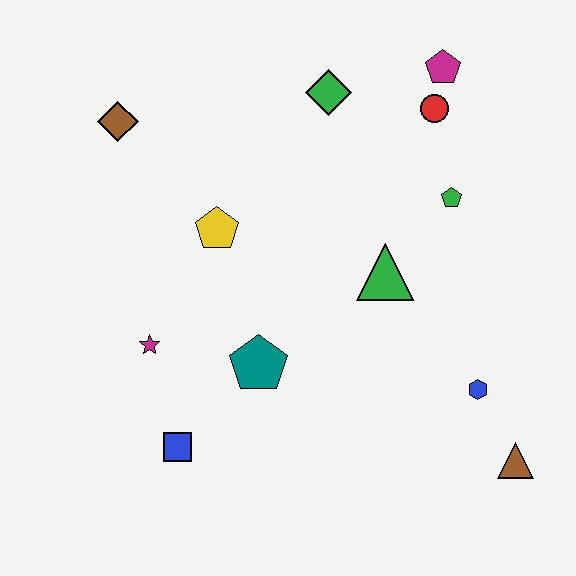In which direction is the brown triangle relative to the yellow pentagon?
The brown triangle is to the right of the yellow pentagon.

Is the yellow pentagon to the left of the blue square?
No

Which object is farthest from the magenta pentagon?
The blue square is farthest from the magenta pentagon.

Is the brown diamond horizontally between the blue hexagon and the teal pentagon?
No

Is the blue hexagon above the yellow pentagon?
No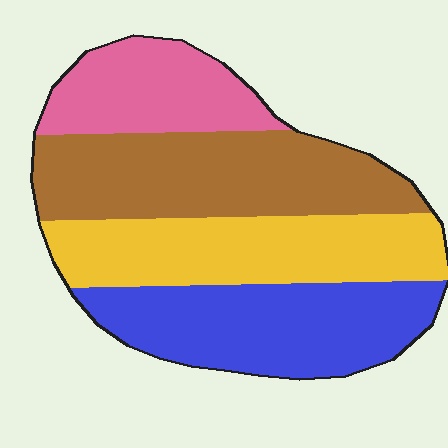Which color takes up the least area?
Pink, at roughly 15%.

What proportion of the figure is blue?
Blue takes up between a sixth and a third of the figure.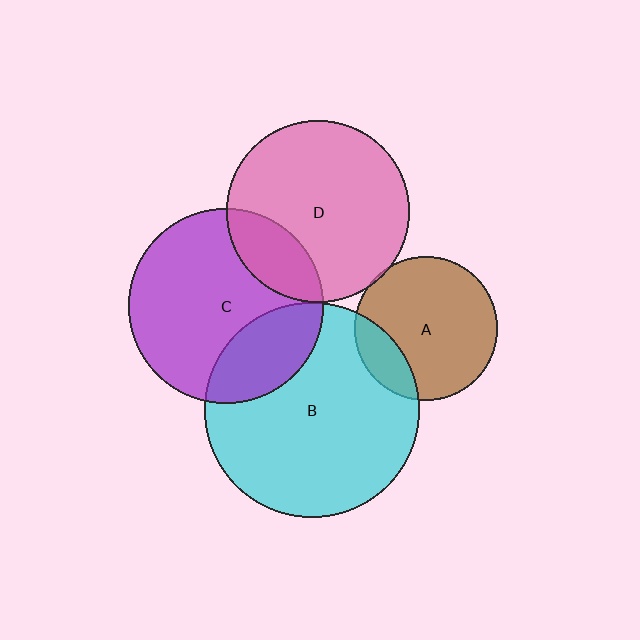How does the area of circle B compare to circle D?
Approximately 1.4 times.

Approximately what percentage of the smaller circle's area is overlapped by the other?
Approximately 20%.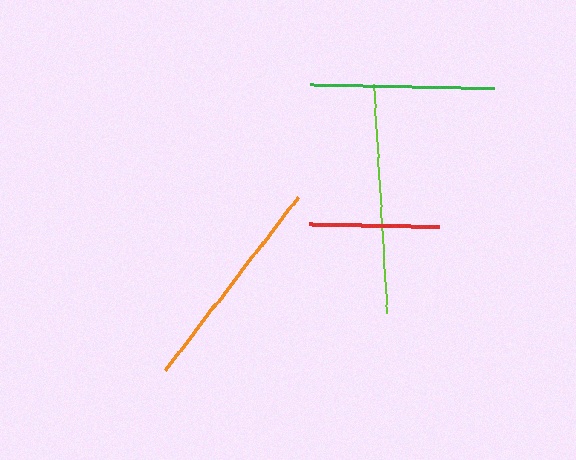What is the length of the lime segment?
The lime segment is approximately 230 pixels long.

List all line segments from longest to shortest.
From longest to shortest: lime, orange, green, red.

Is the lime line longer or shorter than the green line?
The lime line is longer than the green line.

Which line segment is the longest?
The lime line is the longest at approximately 230 pixels.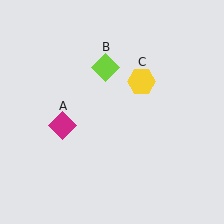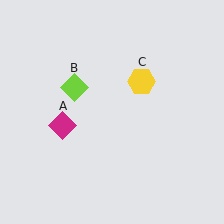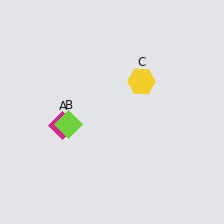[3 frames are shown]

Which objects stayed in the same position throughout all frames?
Magenta diamond (object A) and yellow hexagon (object C) remained stationary.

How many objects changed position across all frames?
1 object changed position: lime diamond (object B).